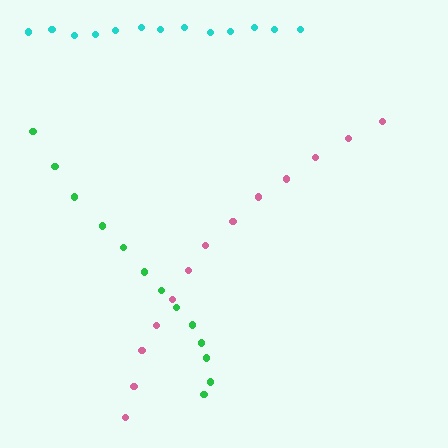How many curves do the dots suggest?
There are 3 distinct paths.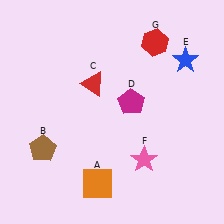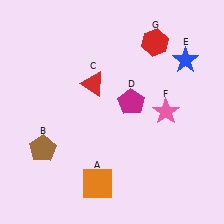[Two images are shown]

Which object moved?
The pink star (F) moved up.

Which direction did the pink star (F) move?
The pink star (F) moved up.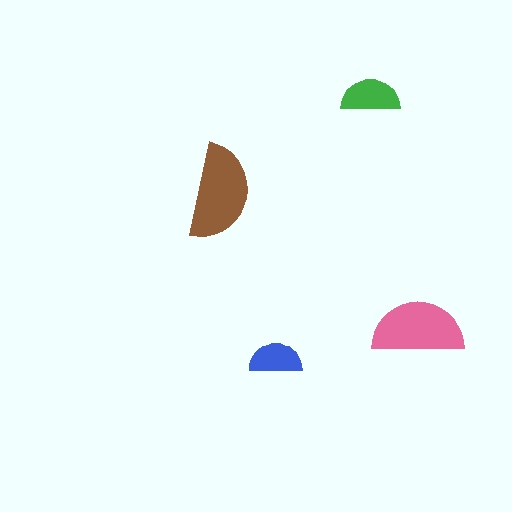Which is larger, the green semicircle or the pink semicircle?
The pink one.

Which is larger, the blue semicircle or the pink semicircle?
The pink one.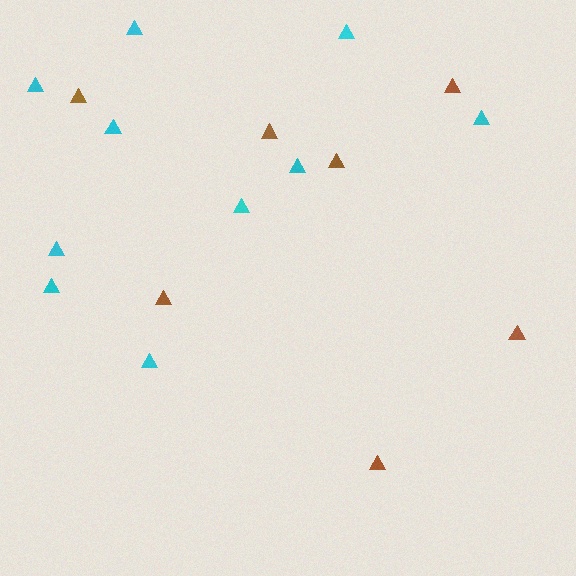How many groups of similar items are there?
There are 2 groups: one group of brown triangles (7) and one group of cyan triangles (10).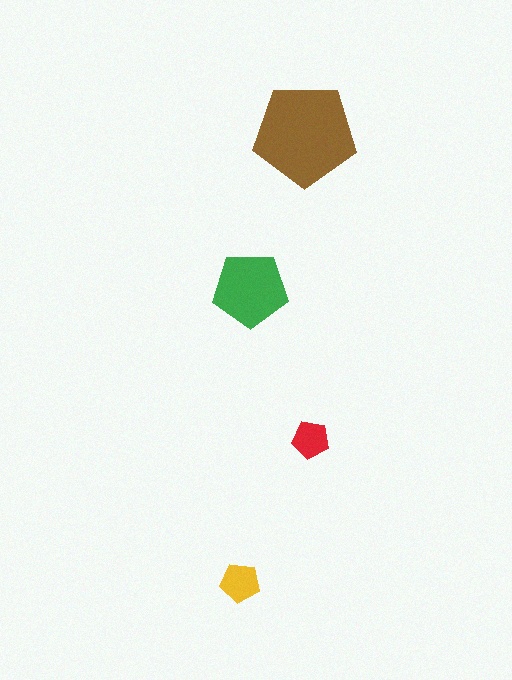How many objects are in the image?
There are 4 objects in the image.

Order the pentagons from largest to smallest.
the brown one, the green one, the yellow one, the red one.